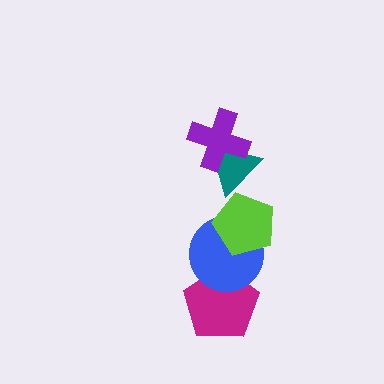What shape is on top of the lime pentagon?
The teal triangle is on top of the lime pentagon.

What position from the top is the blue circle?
The blue circle is 4th from the top.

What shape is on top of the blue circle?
The lime pentagon is on top of the blue circle.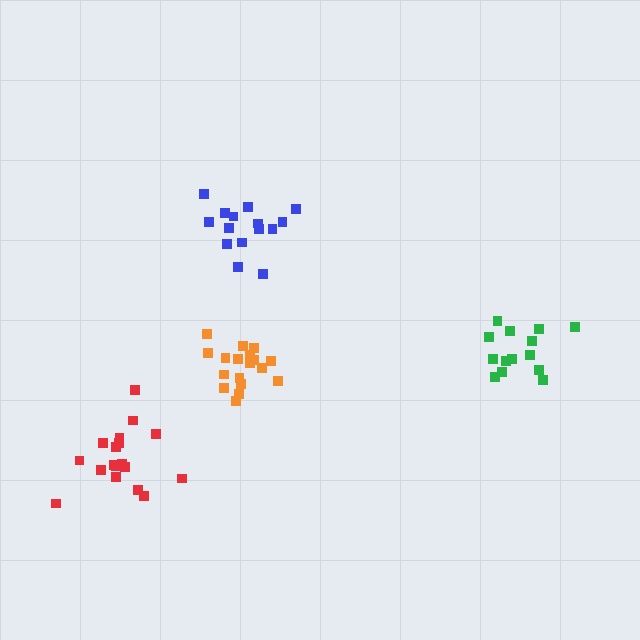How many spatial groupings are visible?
There are 4 spatial groupings.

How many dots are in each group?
Group 1: 18 dots, Group 2: 15 dots, Group 3: 14 dots, Group 4: 18 dots (65 total).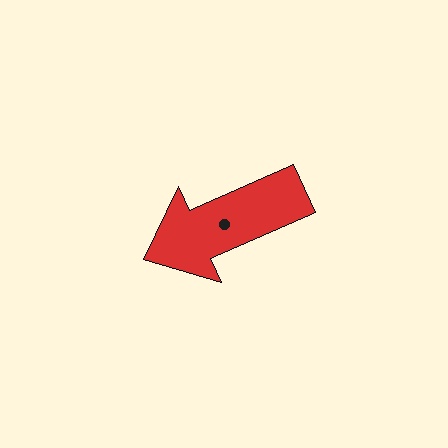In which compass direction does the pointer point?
Southwest.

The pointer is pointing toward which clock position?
Roughly 8 o'clock.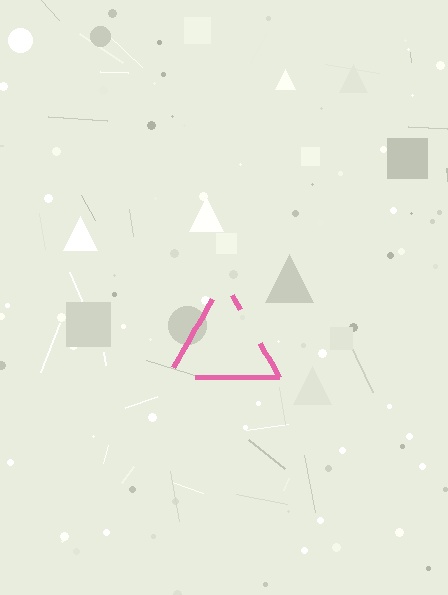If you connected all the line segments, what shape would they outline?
They would outline a triangle.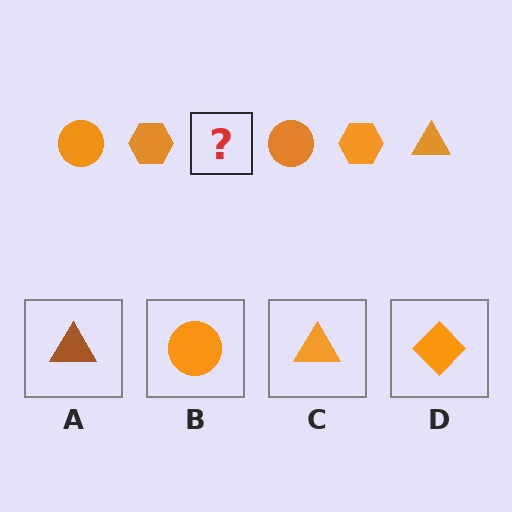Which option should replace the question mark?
Option C.